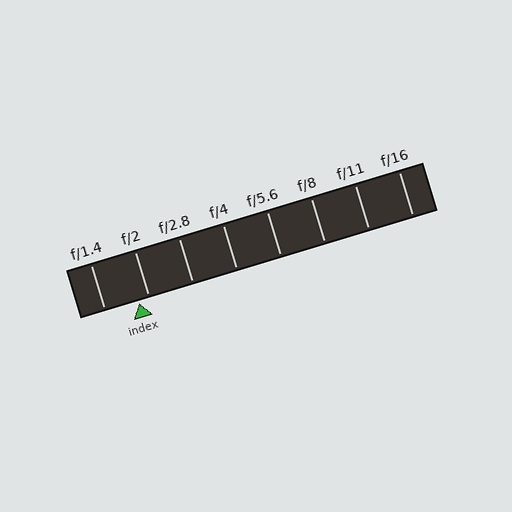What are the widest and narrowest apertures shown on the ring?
The widest aperture shown is f/1.4 and the narrowest is f/16.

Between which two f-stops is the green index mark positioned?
The index mark is between f/1.4 and f/2.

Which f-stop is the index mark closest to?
The index mark is closest to f/2.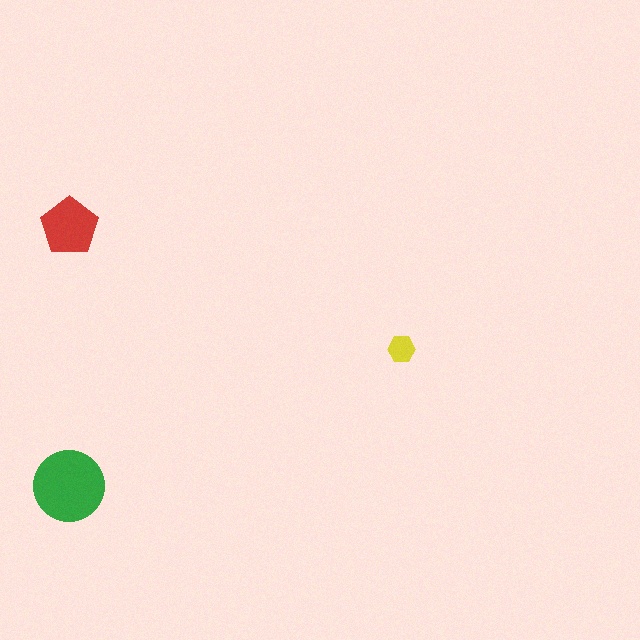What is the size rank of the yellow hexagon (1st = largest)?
3rd.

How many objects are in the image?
There are 3 objects in the image.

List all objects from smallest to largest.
The yellow hexagon, the red pentagon, the green circle.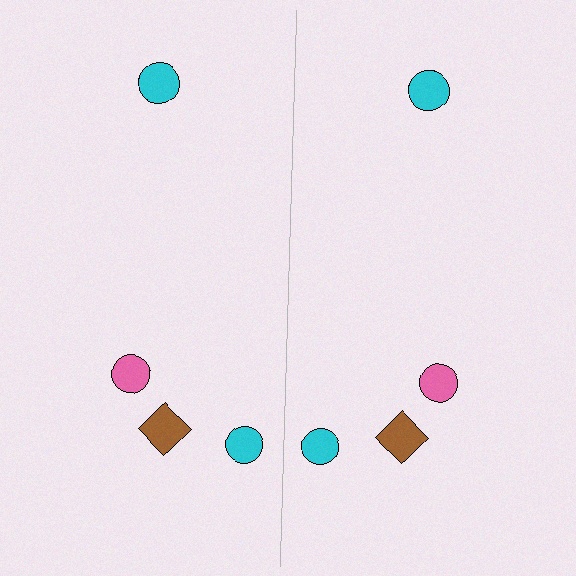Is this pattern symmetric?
Yes, this pattern has bilateral (reflection) symmetry.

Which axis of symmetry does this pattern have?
The pattern has a vertical axis of symmetry running through the center of the image.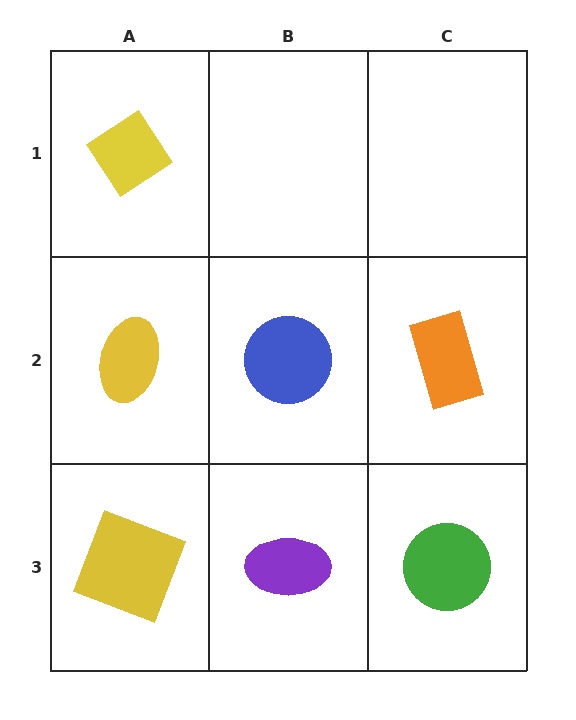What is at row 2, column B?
A blue circle.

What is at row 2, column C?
An orange rectangle.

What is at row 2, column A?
A yellow ellipse.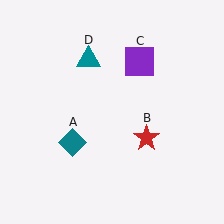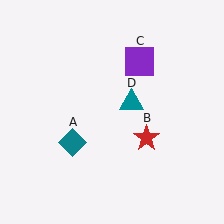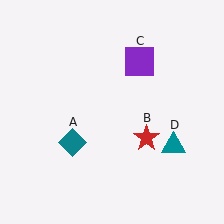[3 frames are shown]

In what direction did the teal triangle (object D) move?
The teal triangle (object D) moved down and to the right.